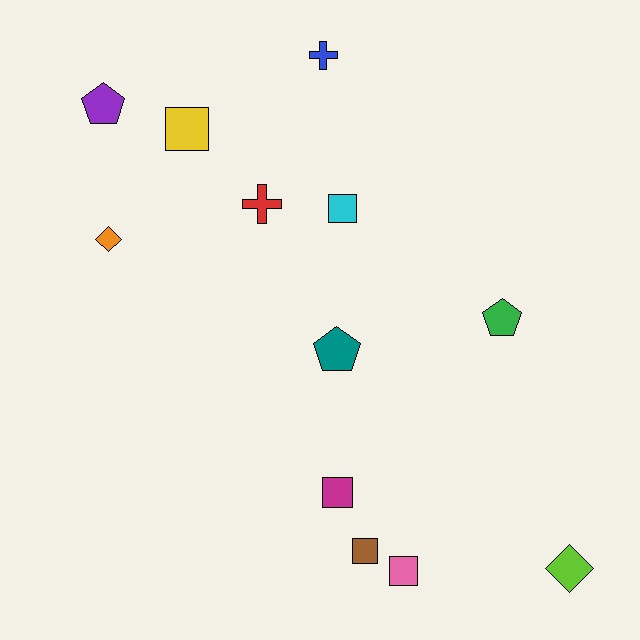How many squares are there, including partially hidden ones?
There are 5 squares.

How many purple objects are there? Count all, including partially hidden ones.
There is 1 purple object.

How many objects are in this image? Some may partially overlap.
There are 12 objects.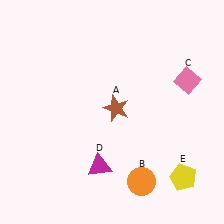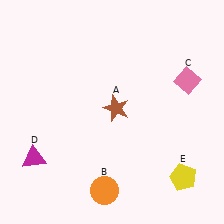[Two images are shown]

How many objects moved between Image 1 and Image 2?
2 objects moved between the two images.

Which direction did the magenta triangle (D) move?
The magenta triangle (D) moved left.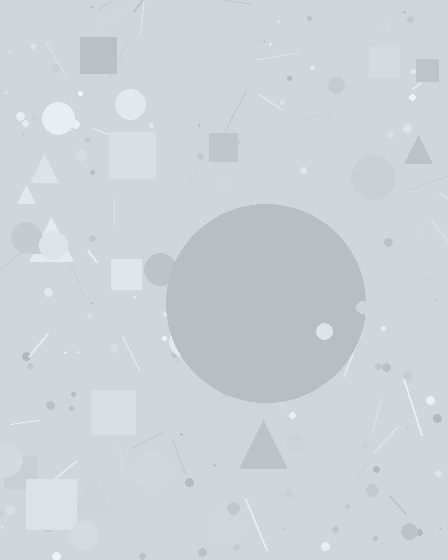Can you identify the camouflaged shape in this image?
The camouflaged shape is a circle.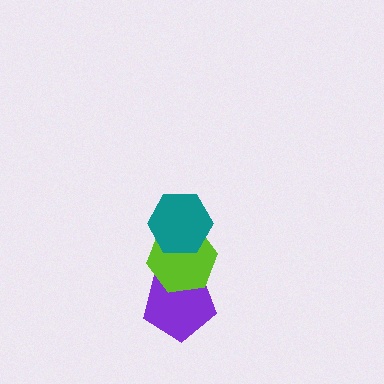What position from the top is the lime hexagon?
The lime hexagon is 2nd from the top.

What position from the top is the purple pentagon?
The purple pentagon is 3rd from the top.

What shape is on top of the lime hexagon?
The teal hexagon is on top of the lime hexagon.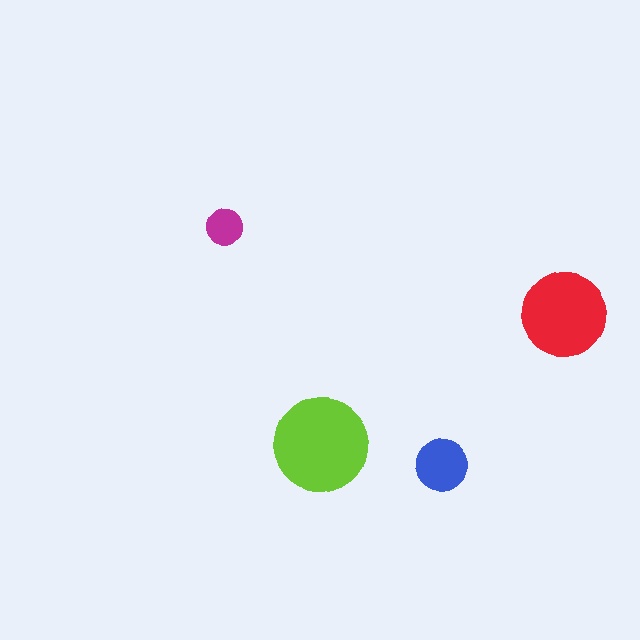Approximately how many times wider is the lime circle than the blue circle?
About 2 times wider.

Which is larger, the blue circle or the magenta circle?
The blue one.